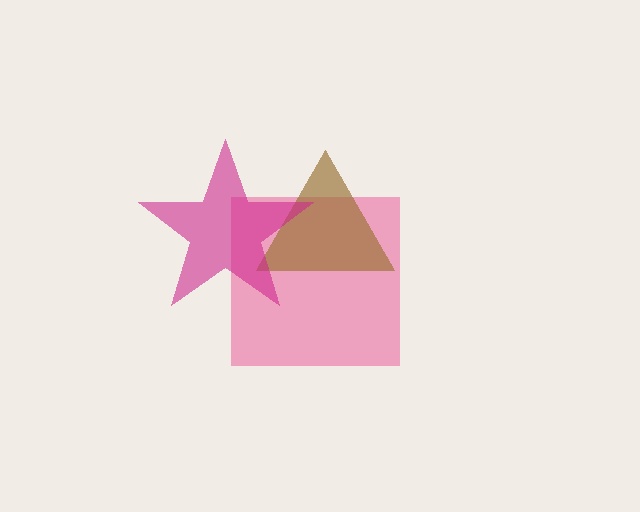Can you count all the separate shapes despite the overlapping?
Yes, there are 3 separate shapes.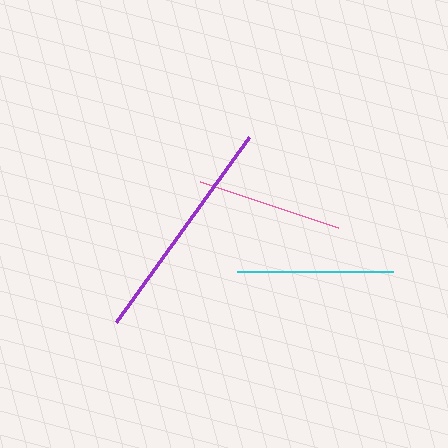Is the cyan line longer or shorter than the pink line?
The cyan line is longer than the pink line.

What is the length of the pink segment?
The pink segment is approximately 146 pixels long.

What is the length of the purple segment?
The purple segment is approximately 228 pixels long.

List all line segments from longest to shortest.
From longest to shortest: purple, cyan, pink.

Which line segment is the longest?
The purple line is the longest at approximately 228 pixels.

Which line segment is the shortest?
The pink line is the shortest at approximately 146 pixels.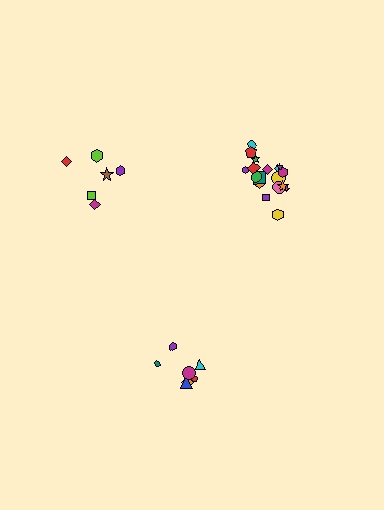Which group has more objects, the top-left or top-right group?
The top-right group.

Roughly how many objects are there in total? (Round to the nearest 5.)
Roughly 30 objects in total.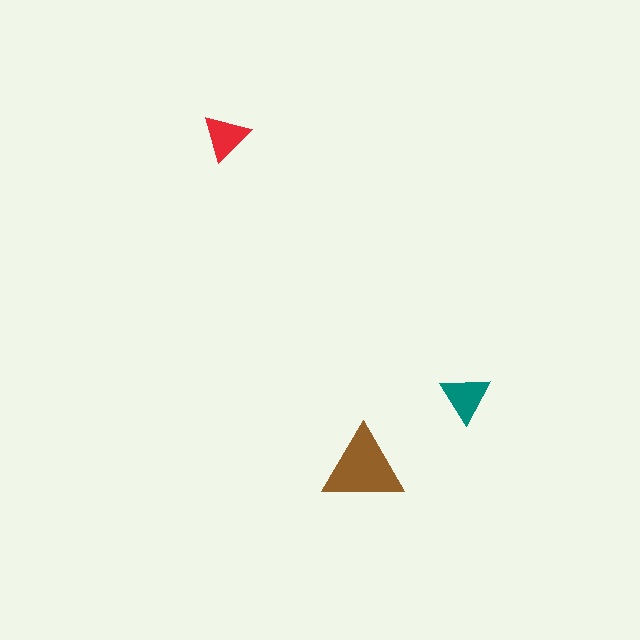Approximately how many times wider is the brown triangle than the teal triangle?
About 1.5 times wider.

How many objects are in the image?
There are 3 objects in the image.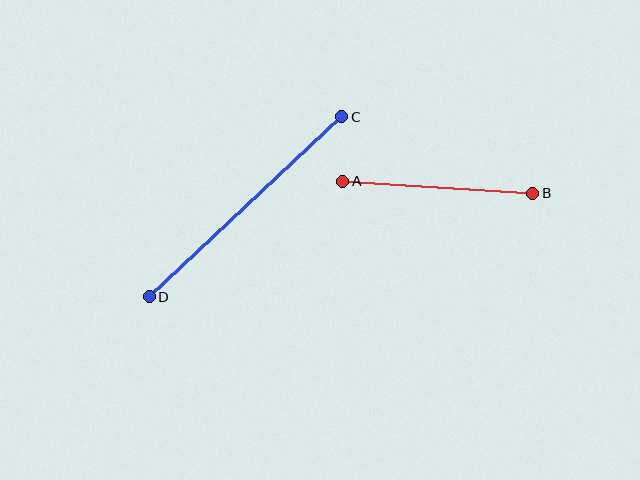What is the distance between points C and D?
The distance is approximately 263 pixels.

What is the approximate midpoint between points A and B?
The midpoint is at approximately (438, 187) pixels.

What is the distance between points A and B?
The distance is approximately 191 pixels.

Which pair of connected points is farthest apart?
Points C and D are farthest apart.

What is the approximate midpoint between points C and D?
The midpoint is at approximately (246, 207) pixels.